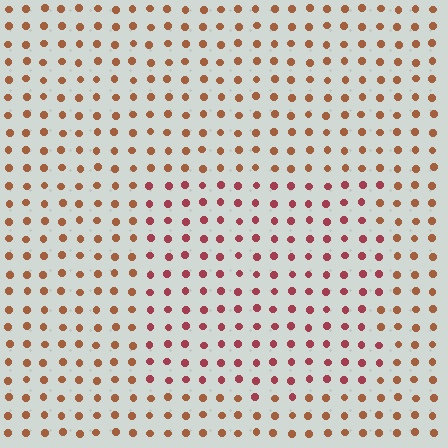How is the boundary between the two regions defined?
The boundary is defined purely by a slight shift in hue (about 31 degrees). Spacing, size, and orientation are identical on both sides.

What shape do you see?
I see a rectangle.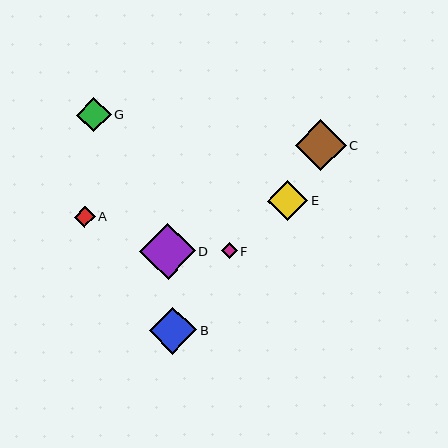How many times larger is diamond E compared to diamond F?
Diamond E is approximately 2.5 times the size of diamond F.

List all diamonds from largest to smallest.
From largest to smallest: D, C, B, E, G, A, F.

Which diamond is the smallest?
Diamond F is the smallest with a size of approximately 16 pixels.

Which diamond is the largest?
Diamond D is the largest with a size of approximately 55 pixels.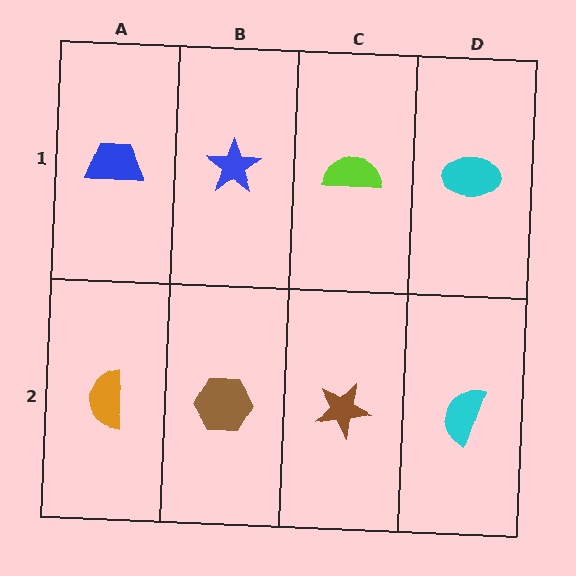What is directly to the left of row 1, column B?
A blue trapezoid.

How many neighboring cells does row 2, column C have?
3.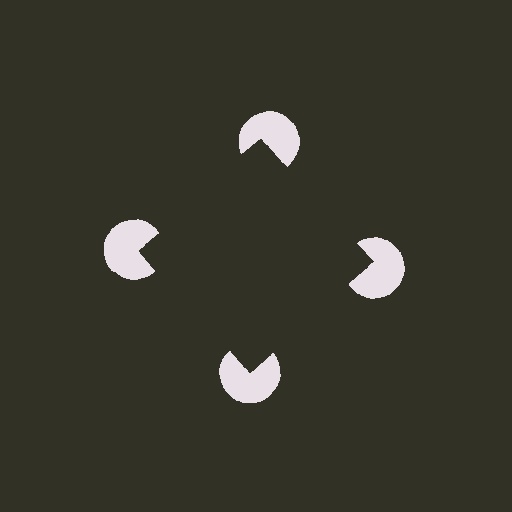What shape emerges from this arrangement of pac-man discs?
An illusory square — its edges are inferred from the aligned wedge cuts in the pac-man discs, not physically drawn.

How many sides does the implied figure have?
4 sides.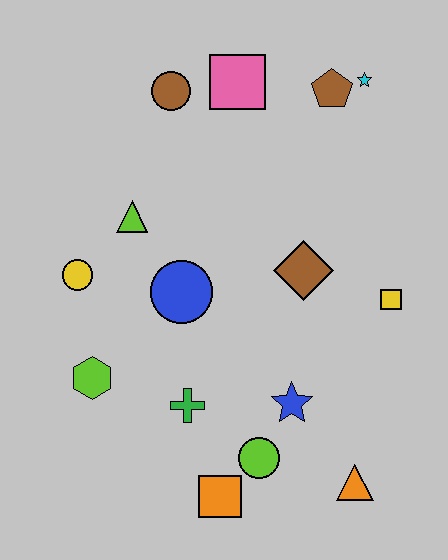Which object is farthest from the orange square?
The cyan star is farthest from the orange square.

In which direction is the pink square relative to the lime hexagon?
The pink square is above the lime hexagon.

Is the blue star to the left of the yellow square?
Yes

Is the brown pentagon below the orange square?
No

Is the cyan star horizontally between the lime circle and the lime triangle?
No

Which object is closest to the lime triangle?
The yellow circle is closest to the lime triangle.